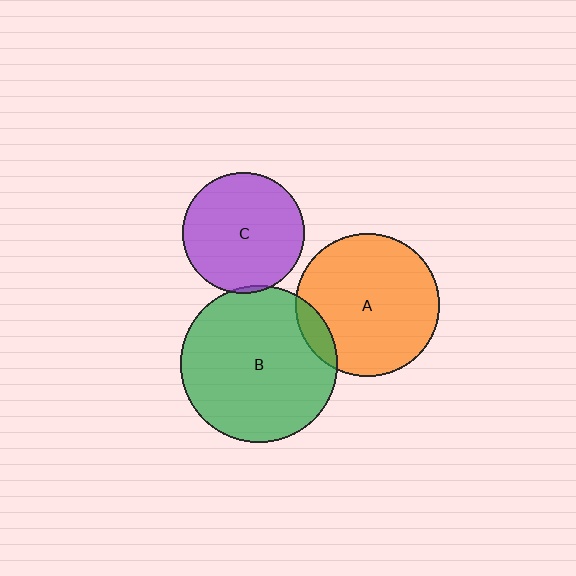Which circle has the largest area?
Circle B (green).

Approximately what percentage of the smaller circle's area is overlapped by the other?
Approximately 10%.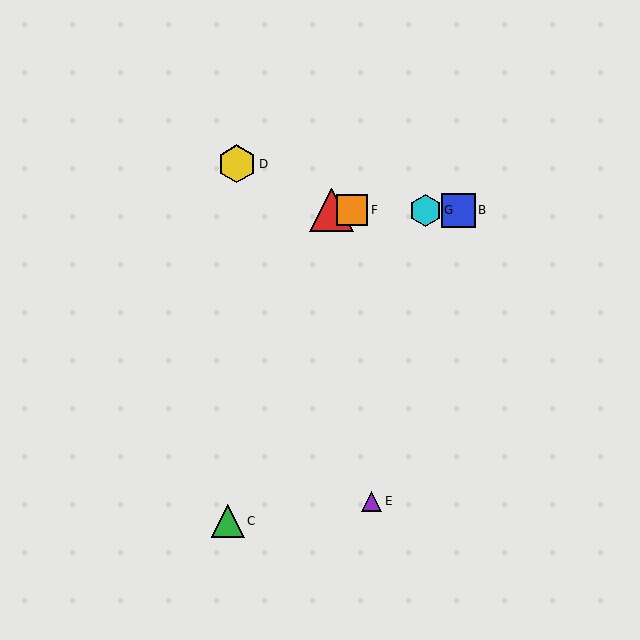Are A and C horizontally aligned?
No, A is at y≈210 and C is at y≈521.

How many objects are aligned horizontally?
4 objects (A, B, F, G) are aligned horizontally.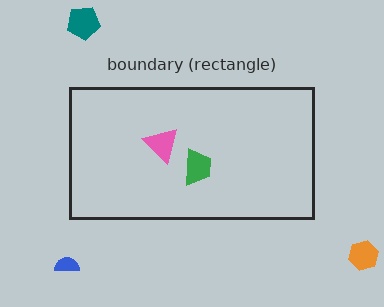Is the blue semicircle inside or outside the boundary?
Outside.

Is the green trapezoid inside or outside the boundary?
Inside.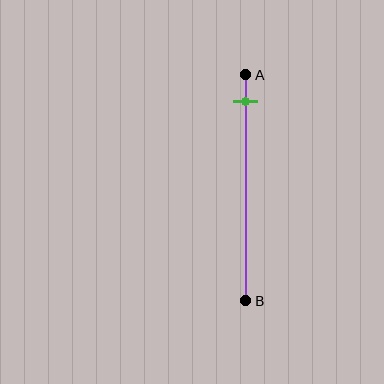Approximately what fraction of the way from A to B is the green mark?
The green mark is approximately 10% of the way from A to B.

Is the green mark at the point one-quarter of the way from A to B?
No, the mark is at about 10% from A, not at the 25% one-quarter point.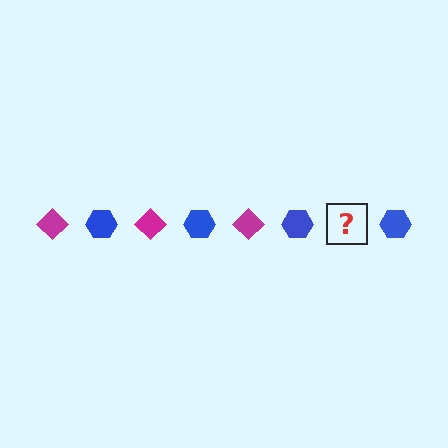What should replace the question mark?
The question mark should be replaced with a magenta diamond.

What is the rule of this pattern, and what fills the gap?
The rule is that the pattern alternates between magenta diamond and blue hexagon. The gap should be filled with a magenta diamond.